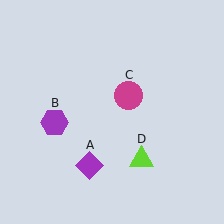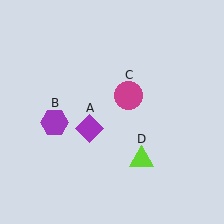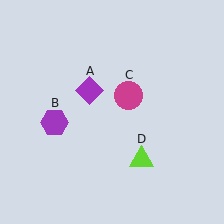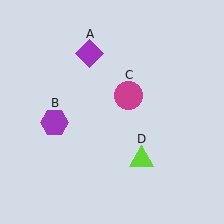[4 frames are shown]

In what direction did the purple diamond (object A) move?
The purple diamond (object A) moved up.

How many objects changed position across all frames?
1 object changed position: purple diamond (object A).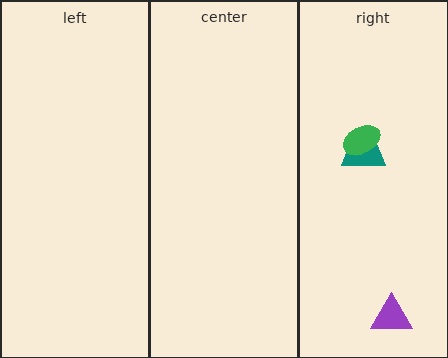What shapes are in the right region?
The teal trapezoid, the green ellipse, the purple triangle.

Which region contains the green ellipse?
The right region.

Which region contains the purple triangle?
The right region.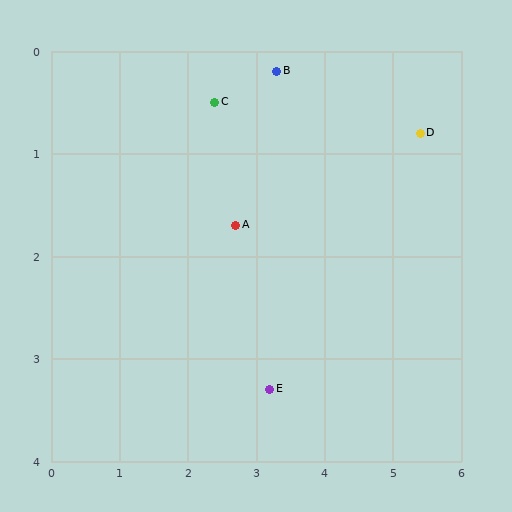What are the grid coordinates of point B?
Point B is at approximately (3.3, 0.2).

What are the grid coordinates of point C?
Point C is at approximately (2.4, 0.5).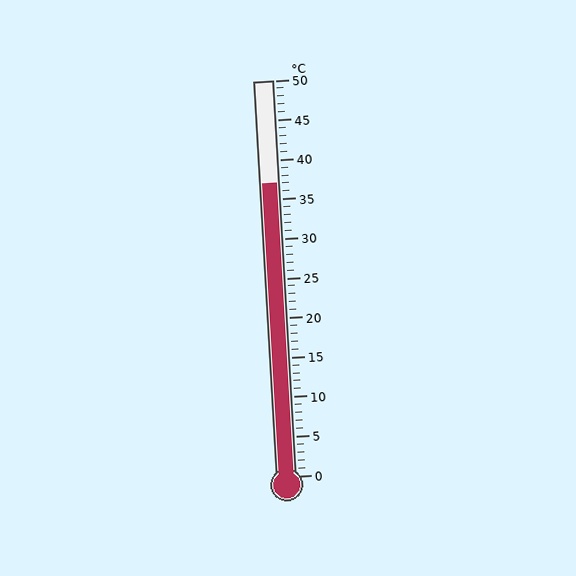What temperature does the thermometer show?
The thermometer shows approximately 37°C.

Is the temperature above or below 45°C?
The temperature is below 45°C.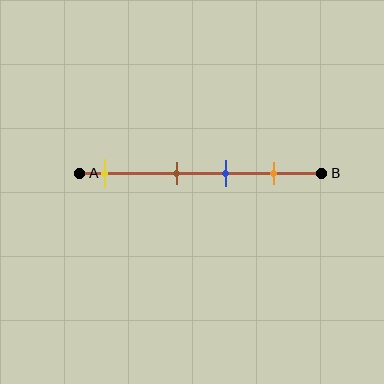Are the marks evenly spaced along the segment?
No, the marks are not evenly spaced.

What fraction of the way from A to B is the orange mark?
The orange mark is approximately 80% (0.8) of the way from A to B.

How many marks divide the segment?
There are 4 marks dividing the segment.